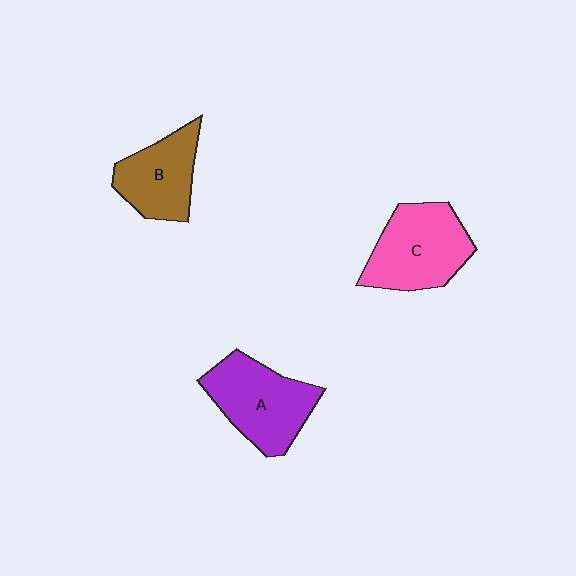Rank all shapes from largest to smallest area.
From largest to smallest: C (pink), A (purple), B (brown).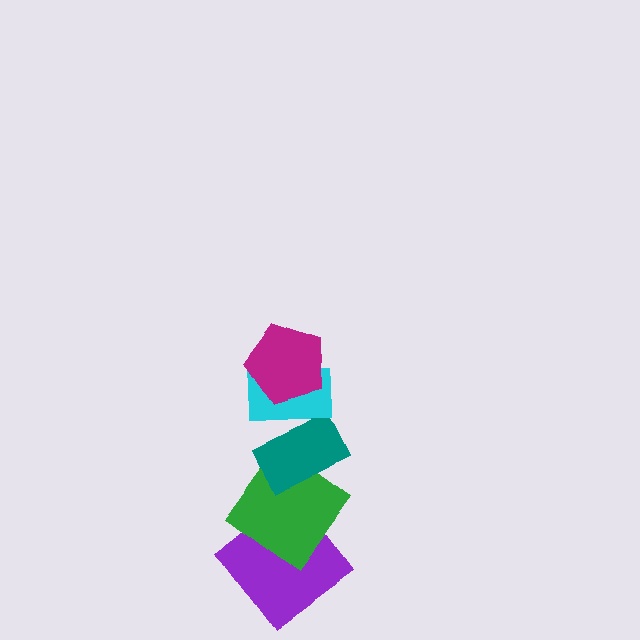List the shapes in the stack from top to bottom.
From top to bottom: the magenta pentagon, the cyan rectangle, the teal rectangle, the green diamond, the purple diamond.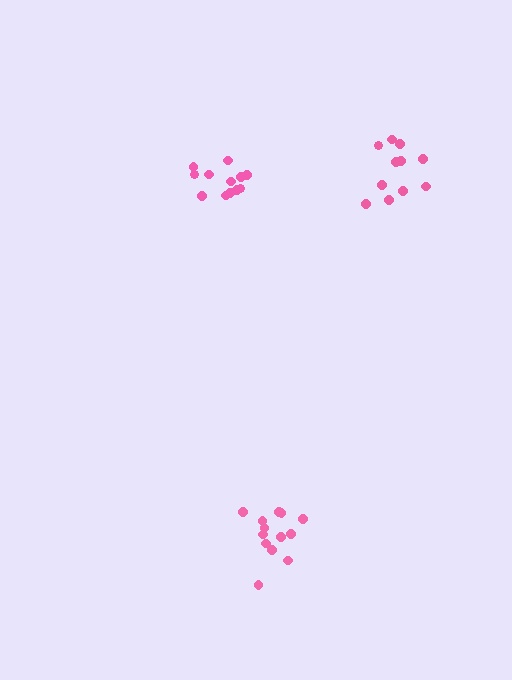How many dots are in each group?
Group 1: 12 dots, Group 2: 11 dots, Group 3: 13 dots (36 total).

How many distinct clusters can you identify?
There are 3 distinct clusters.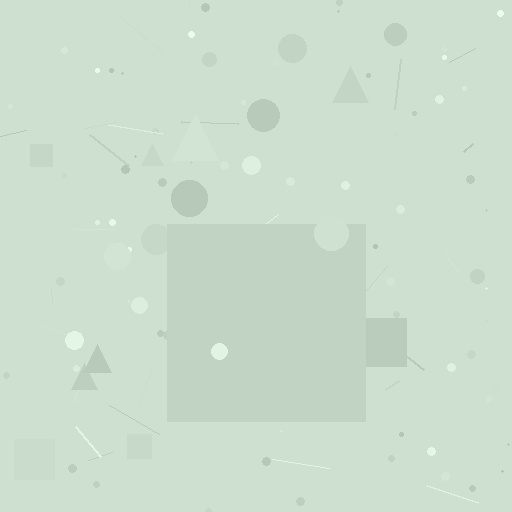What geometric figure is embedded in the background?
A square is embedded in the background.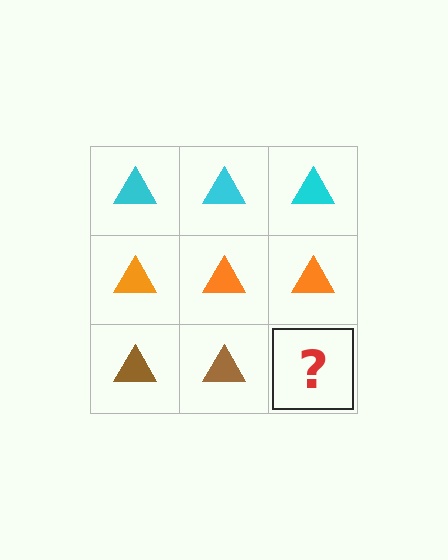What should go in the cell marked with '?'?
The missing cell should contain a brown triangle.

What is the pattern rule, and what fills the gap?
The rule is that each row has a consistent color. The gap should be filled with a brown triangle.